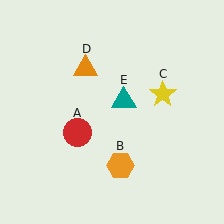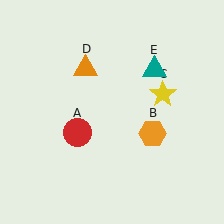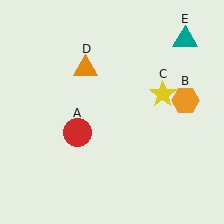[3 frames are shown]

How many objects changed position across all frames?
2 objects changed position: orange hexagon (object B), teal triangle (object E).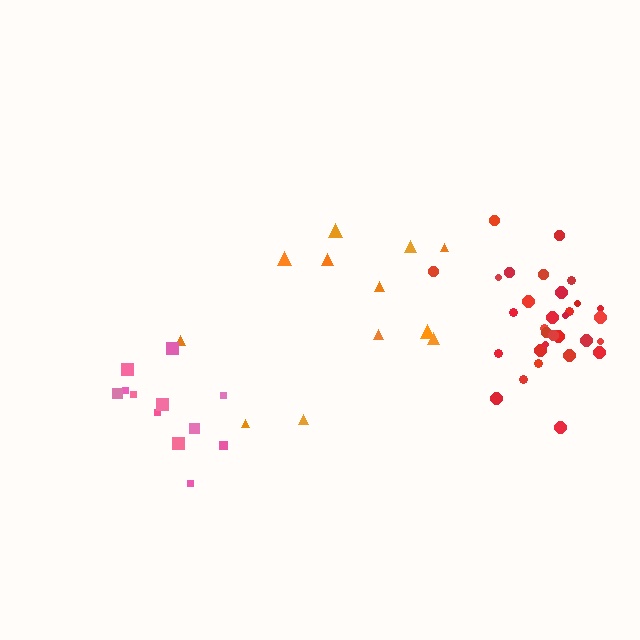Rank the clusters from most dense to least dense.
red, pink, orange.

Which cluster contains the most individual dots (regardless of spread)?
Red (31).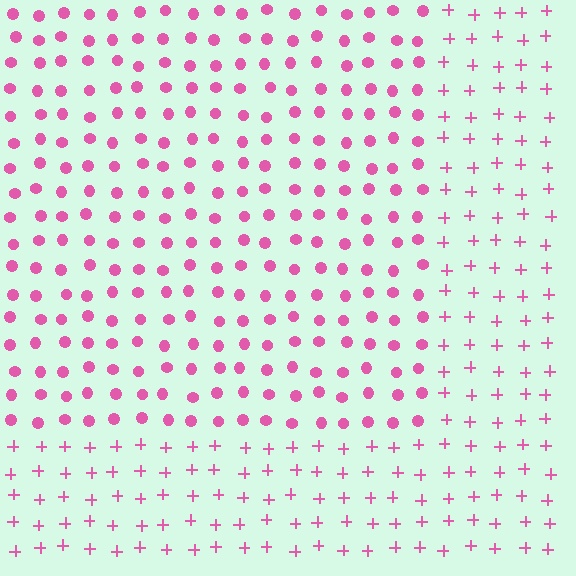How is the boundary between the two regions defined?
The boundary is defined by a change in element shape: circles inside vs. plus signs outside. All elements share the same color and spacing.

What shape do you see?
I see a rectangle.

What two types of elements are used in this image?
The image uses circles inside the rectangle region and plus signs outside it.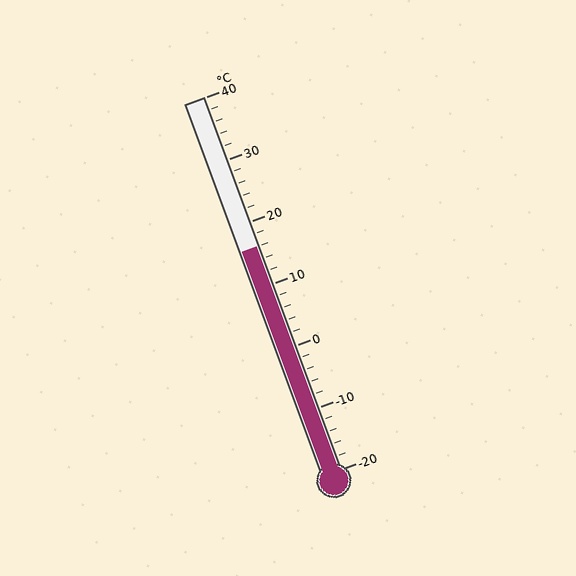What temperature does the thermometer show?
The thermometer shows approximately 16°C.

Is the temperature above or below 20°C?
The temperature is below 20°C.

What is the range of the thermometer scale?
The thermometer scale ranges from -20°C to 40°C.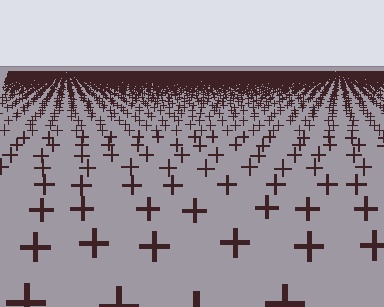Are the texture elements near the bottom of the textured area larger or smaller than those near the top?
Larger. Near the bottom, elements are closer to the viewer and appear at a bigger on-screen size.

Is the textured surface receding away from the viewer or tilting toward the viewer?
The surface is receding away from the viewer. Texture elements get smaller and denser toward the top.